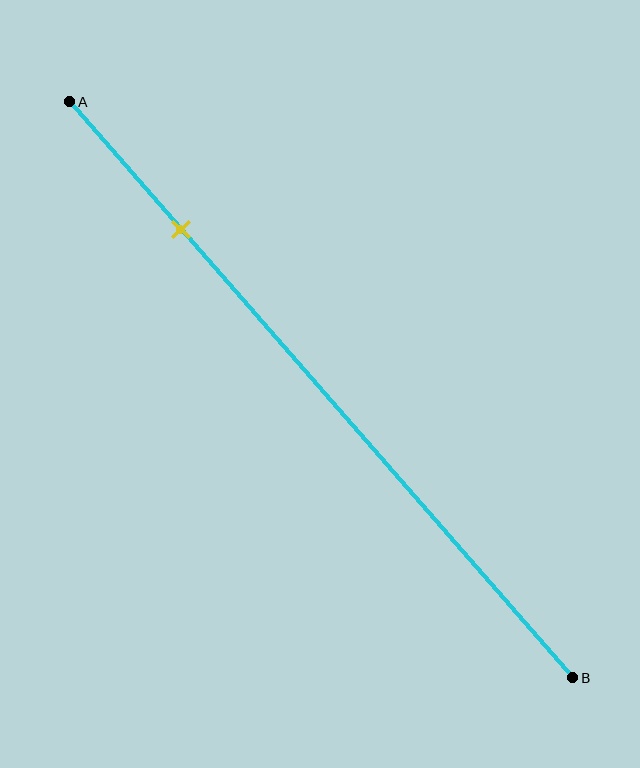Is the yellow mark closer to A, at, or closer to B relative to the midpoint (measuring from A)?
The yellow mark is closer to point A than the midpoint of segment AB.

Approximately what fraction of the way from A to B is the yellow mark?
The yellow mark is approximately 20% of the way from A to B.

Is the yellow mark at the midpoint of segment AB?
No, the mark is at about 20% from A, not at the 50% midpoint.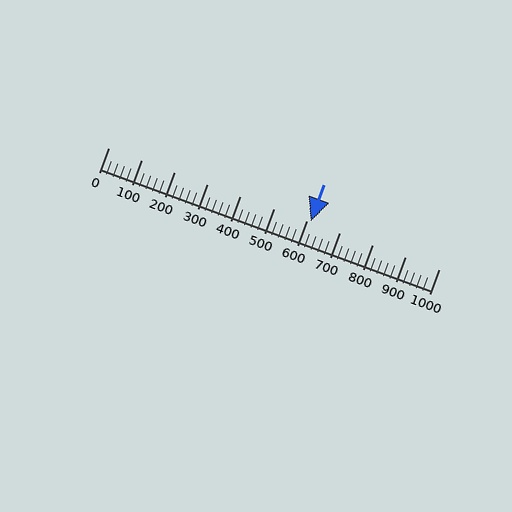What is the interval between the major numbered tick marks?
The major tick marks are spaced 100 units apart.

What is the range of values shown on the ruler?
The ruler shows values from 0 to 1000.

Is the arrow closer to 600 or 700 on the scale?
The arrow is closer to 600.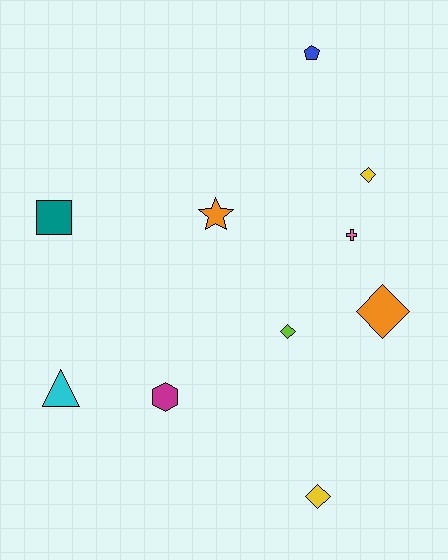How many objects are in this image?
There are 10 objects.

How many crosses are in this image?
There is 1 cross.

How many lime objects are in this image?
There is 1 lime object.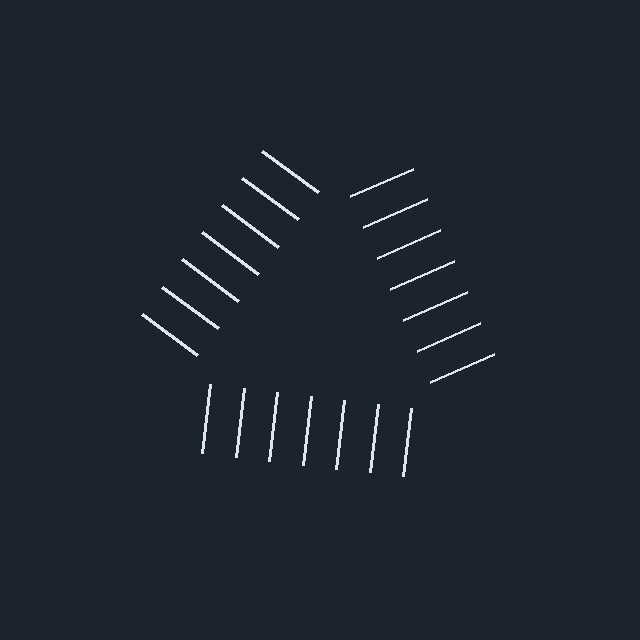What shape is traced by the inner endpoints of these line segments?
An illusory triangle — the line segments terminate on its edges but no continuous stroke is drawn.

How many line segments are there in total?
21 — 7 along each of the 3 edges.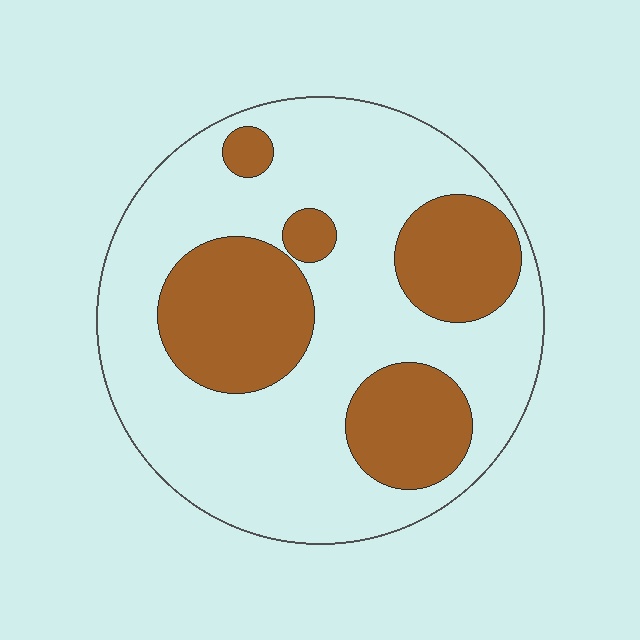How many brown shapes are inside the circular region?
5.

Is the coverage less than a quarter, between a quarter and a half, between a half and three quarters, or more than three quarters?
Between a quarter and a half.